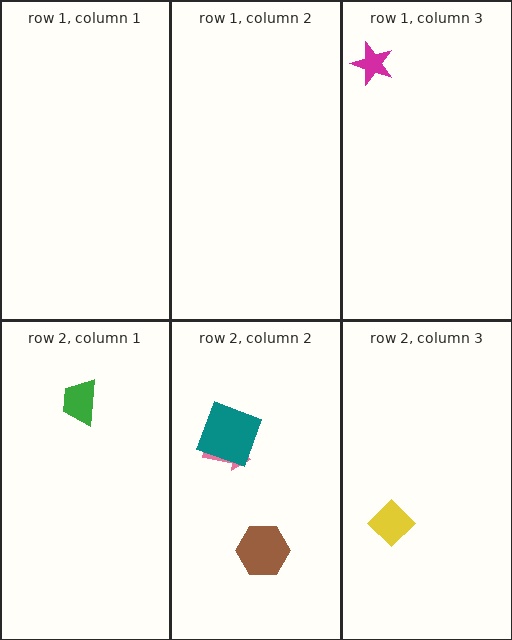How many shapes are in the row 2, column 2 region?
3.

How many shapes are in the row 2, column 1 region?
1.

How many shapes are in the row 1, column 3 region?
1.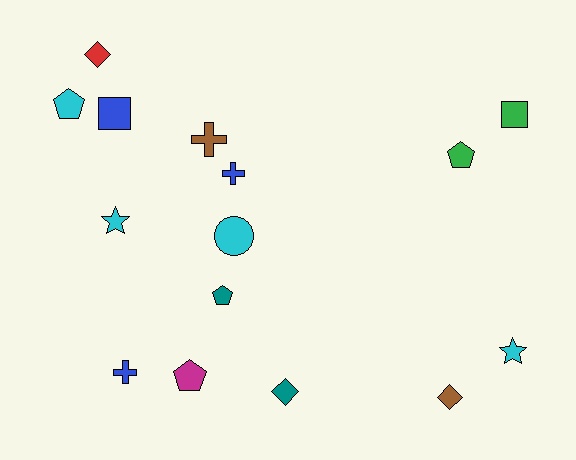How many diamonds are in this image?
There are 3 diamonds.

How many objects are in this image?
There are 15 objects.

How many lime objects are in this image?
There are no lime objects.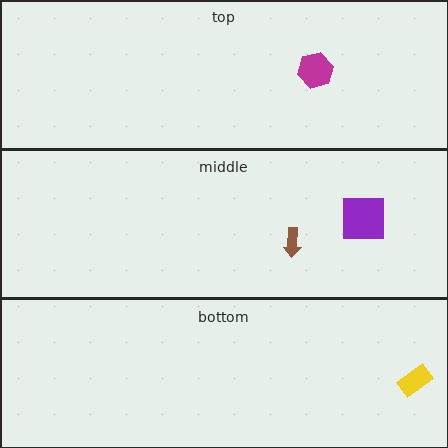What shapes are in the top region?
The magenta hexagon.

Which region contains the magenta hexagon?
The top region.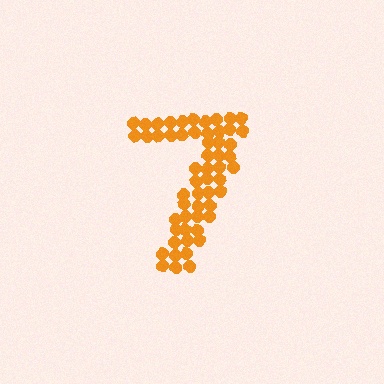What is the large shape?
The large shape is the digit 7.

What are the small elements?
The small elements are circles.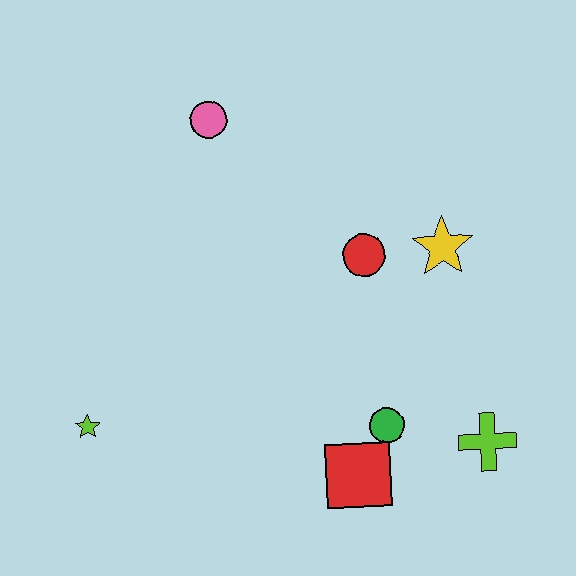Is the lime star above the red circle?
No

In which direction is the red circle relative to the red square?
The red circle is above the red square.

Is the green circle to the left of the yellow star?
Yes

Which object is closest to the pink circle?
The red circle is closest to the pink circle.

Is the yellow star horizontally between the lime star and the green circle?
No